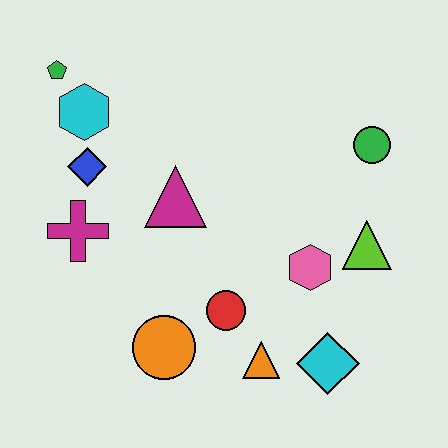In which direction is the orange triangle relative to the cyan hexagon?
The orange triangle is below the cyan hexagon.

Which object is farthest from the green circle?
The green pentagon is farthest from the green circle.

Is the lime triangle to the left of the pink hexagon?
No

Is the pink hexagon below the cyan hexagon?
Yes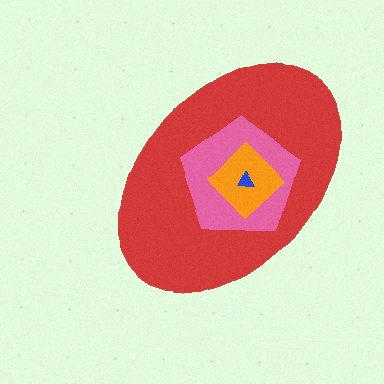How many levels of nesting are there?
4.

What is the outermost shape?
The red ellipse.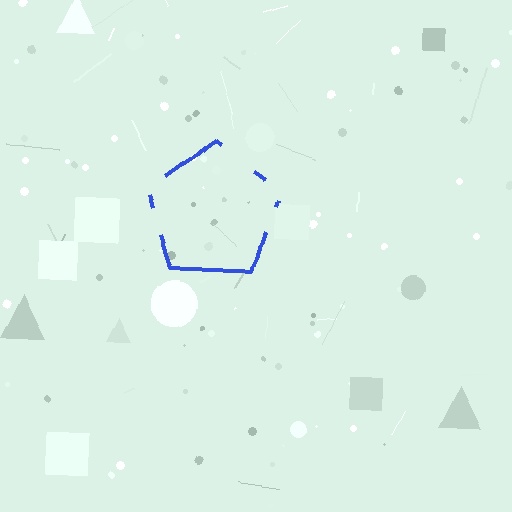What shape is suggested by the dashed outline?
The dashed outline suggests a pentagon.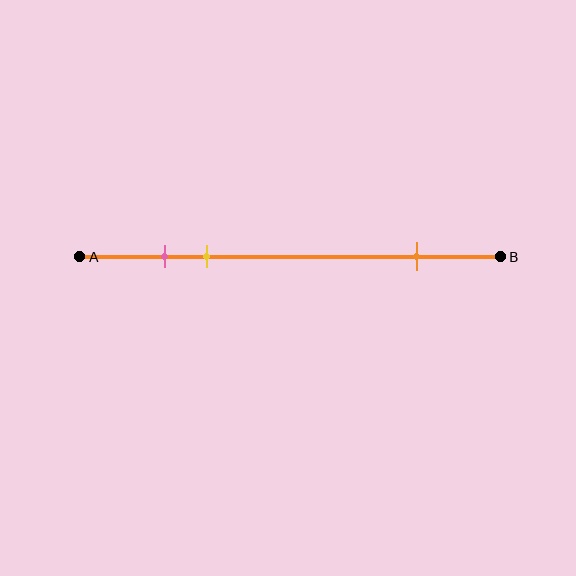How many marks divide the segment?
There are 3 marks dividing the segment.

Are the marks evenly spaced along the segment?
No, the marks are not evenly spaced.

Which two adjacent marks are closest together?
The pink and yellow marks are the closest adjacent pair.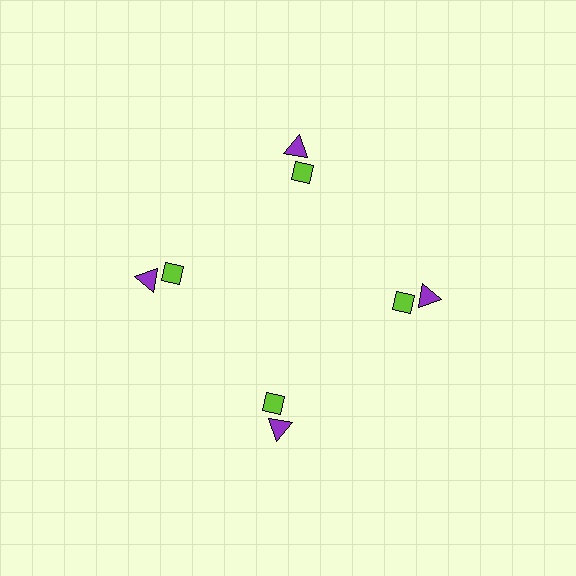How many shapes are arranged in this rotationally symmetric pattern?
There are 8 shapes, arranged in 4 groups of 2.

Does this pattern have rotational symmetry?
Yes, this pattern has 4-fold rotational symmetry. It looks the same after rotating 90 degrees around the center.